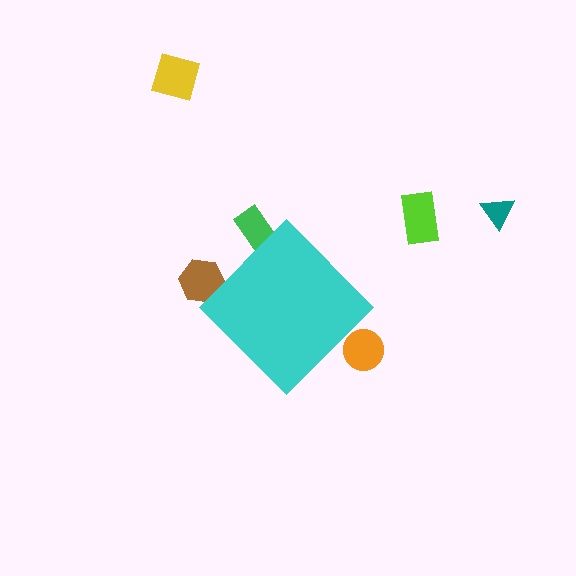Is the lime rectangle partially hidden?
No, the lime rectangle is fully visible.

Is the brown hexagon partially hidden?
Yes, the brown hexagon is partially hidden behind the cyan diamond.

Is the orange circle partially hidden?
Yes, the orange circle is partially hidden behind the cyan diamond.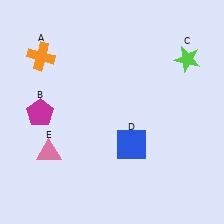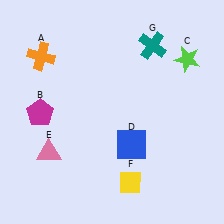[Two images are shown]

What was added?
A yellow diamond (F), a teal cross (G) were added in Image 2.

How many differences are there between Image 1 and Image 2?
There are 2 differences between the two images.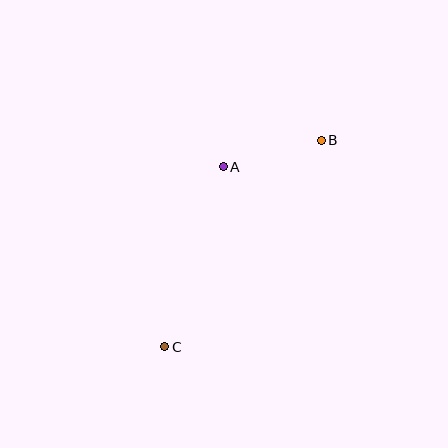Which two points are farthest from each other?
Points B and C are farthest from each other.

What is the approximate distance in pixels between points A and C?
The distance between A and C is approximately 189 pixels.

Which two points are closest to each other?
Points A and B are closest to each other.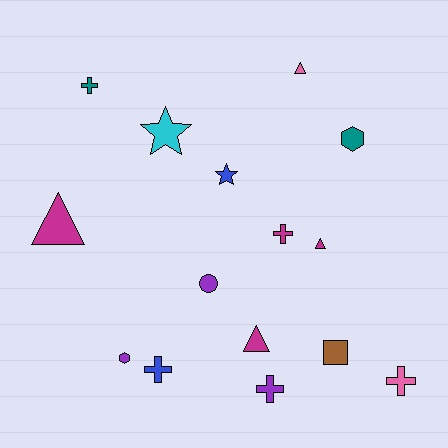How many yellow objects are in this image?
There are no yellow objects.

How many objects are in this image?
There are 15 objects.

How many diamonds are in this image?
There are no diamonds.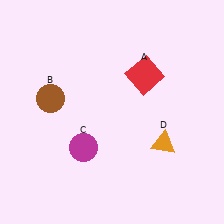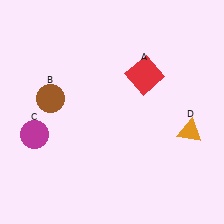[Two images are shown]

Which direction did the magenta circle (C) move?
The magenta circle (C) moved left.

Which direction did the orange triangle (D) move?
The orange triangle (D) moved right.